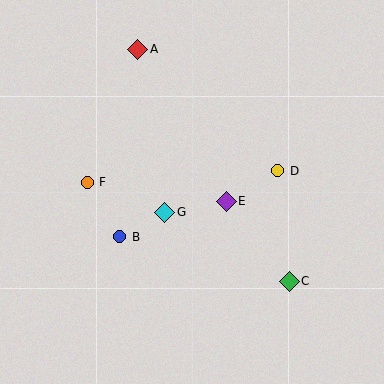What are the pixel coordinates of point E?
Point E is at (226, 201).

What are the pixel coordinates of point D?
Point D is at (278, 171).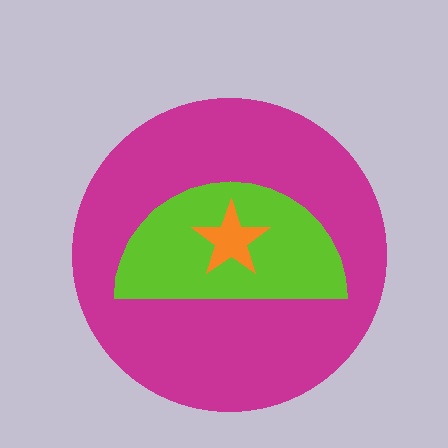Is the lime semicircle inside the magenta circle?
Yes.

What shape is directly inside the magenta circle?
The lime semicircle.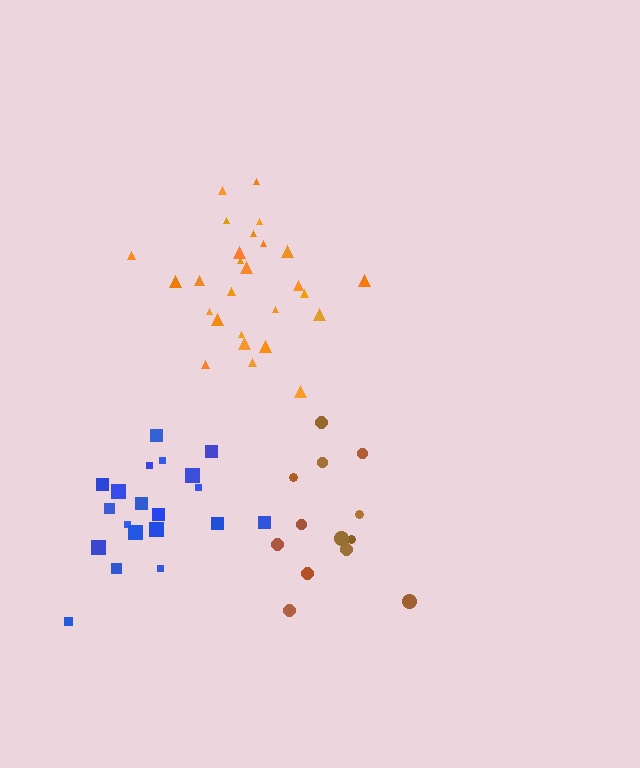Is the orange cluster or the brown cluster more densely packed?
Orange.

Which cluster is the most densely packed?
Orange.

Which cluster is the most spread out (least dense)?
Blue.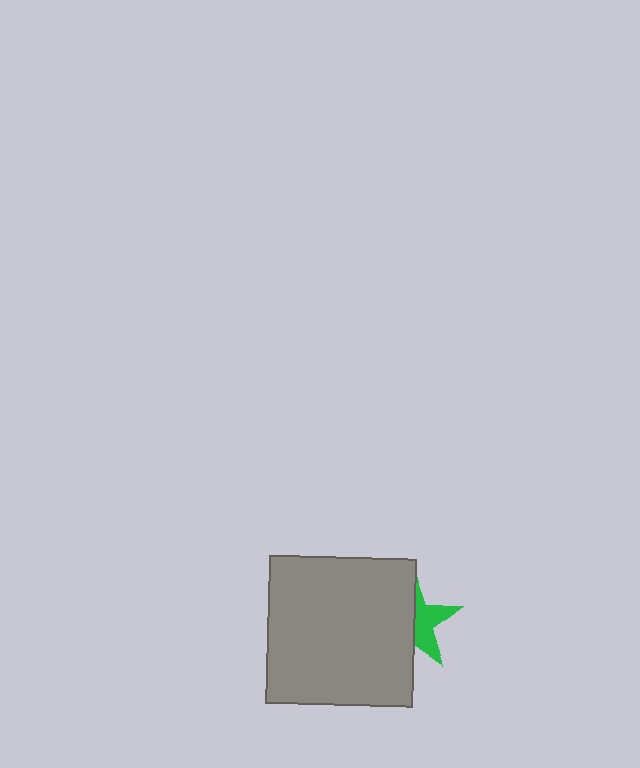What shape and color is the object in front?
The object in front is a gray square.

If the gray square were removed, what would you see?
You would see the complete green star.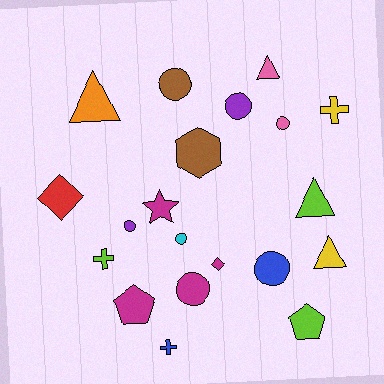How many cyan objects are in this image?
There is 1 cyan object.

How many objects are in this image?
There are 20 objects.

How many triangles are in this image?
There are 4 triangles.